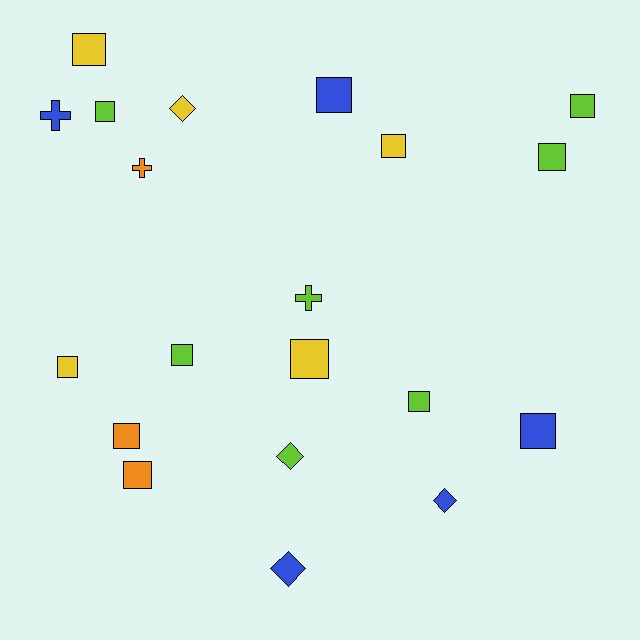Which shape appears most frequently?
Square, with 13 objects.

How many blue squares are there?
There are 2 blue squares.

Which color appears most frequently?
Lime, with 7 objects.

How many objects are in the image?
There are 20 objects.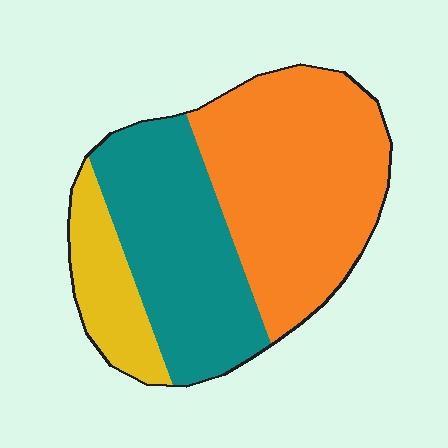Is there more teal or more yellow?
Teal.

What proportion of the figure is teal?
Teal covers roughly 35% of the figure.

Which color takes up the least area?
Yellow, at roughly 15%.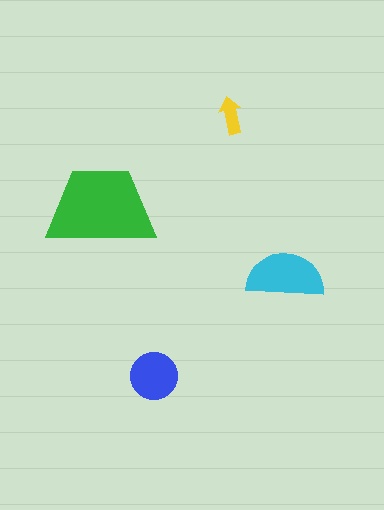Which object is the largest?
The green trapezoid.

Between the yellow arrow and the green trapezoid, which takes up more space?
The green trapezoid.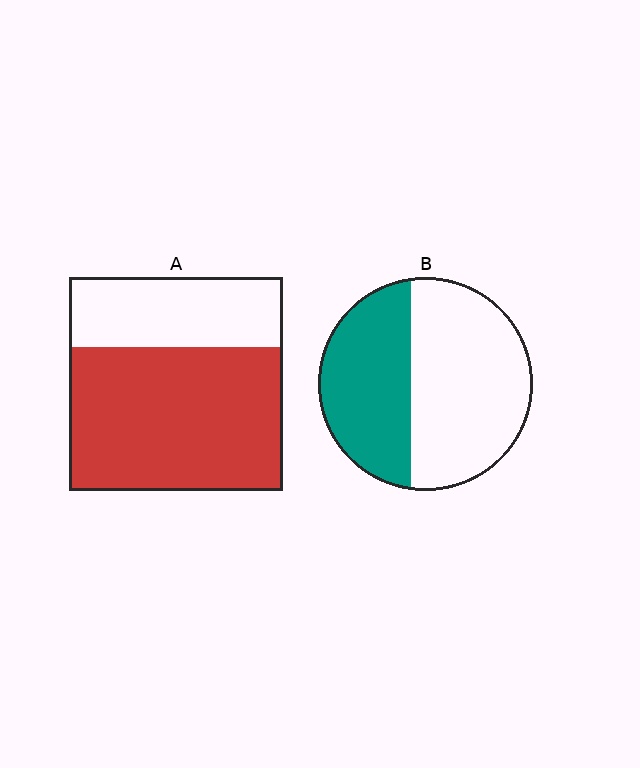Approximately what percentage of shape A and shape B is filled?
A is approximately 65% and B is approximately 40%.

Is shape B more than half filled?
No.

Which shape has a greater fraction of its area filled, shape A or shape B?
Shape A.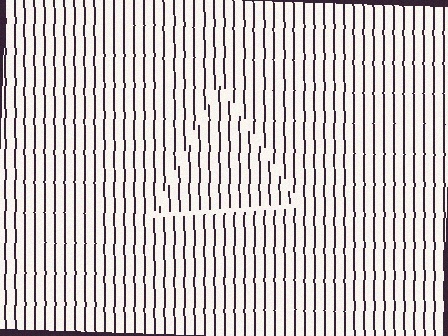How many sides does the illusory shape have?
3 sides — the line-ends trace a triangle.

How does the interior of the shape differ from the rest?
The interior of the shape contains the same grating, shifted by half a period — the contour is defined by the phase discontinuity where line-ends from the inner and outer gratings abut.